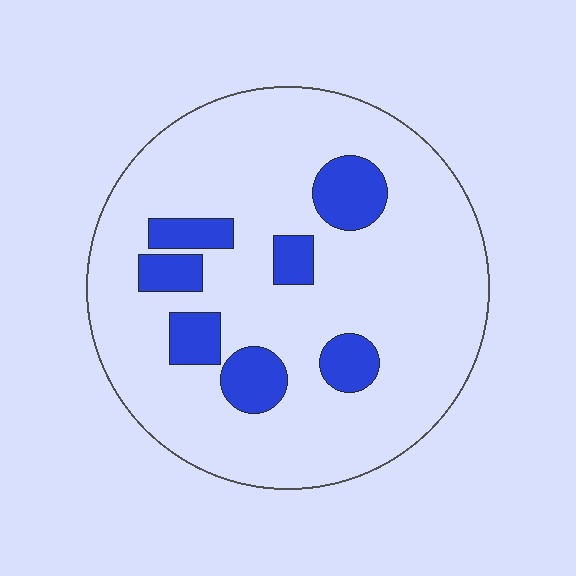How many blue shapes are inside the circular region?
7.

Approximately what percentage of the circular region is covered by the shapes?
Approximately 15%.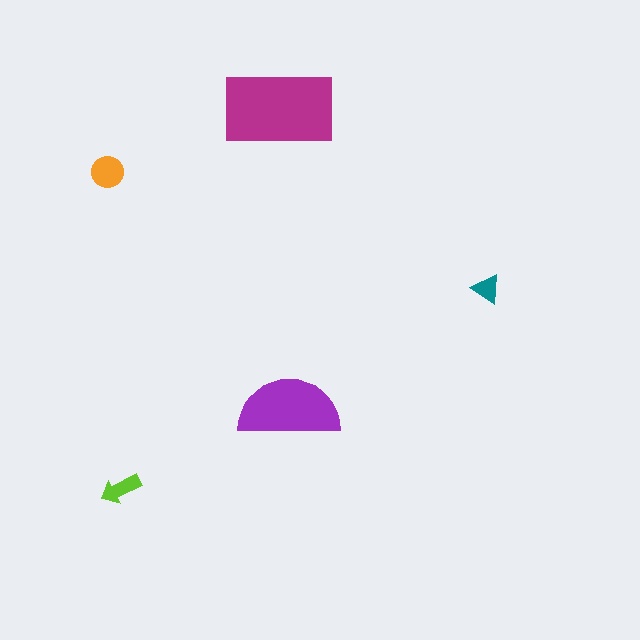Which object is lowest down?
The lime arrow is bottommost.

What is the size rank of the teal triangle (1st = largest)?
5th.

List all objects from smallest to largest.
The teal triangle, the lime arrow, the orange circle, the purple semicircle, the magenta rectangle.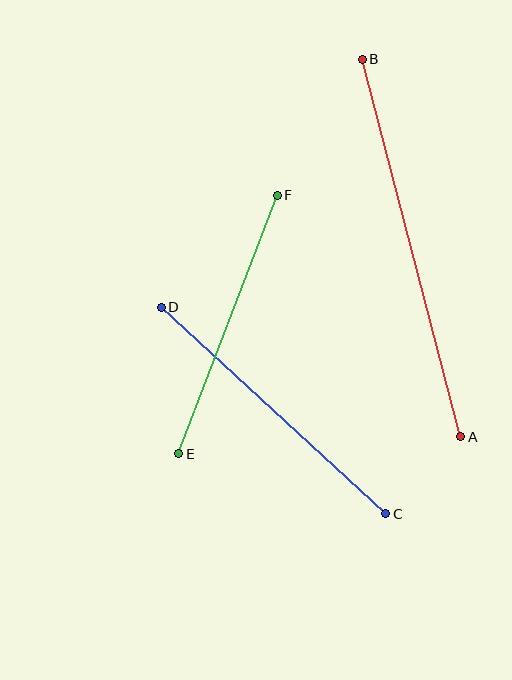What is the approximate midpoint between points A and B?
The midpoint is at approximately (412, 248) pixels.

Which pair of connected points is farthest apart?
Points A and B are farthest apart.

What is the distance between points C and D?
The distance is approximately 305 pixels.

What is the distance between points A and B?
The distance is approximately 390 pixels.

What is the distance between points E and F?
The distance is approximately 276 pixels.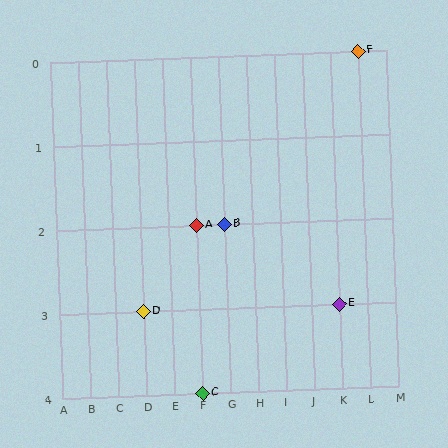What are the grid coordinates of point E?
Point E is at grid coordinates (K, 3).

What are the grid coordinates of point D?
Point D is at grid coordinates (D, 3).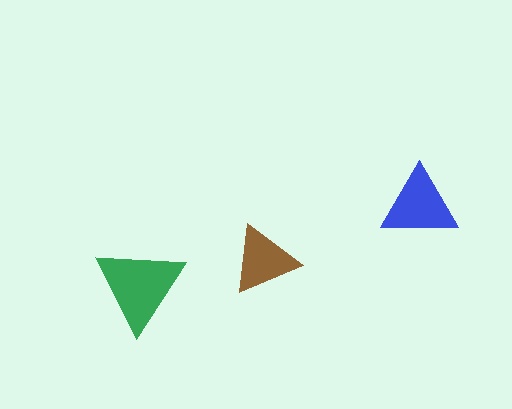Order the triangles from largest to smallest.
the green one, the blue one, the brown one.